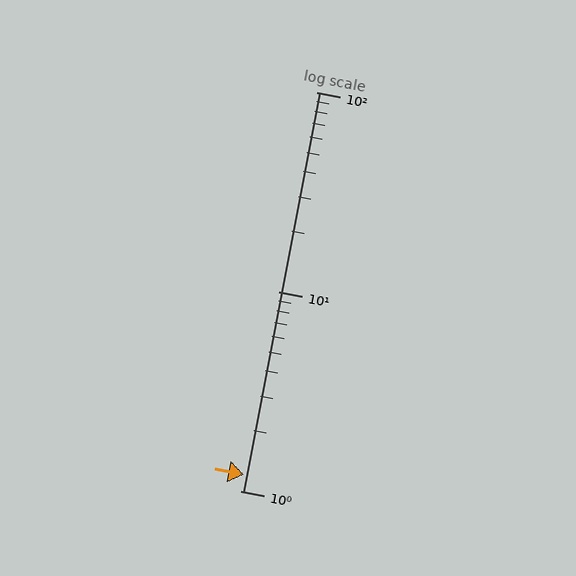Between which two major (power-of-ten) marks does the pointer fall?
The pointer is between 1 and 10.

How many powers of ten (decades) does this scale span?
The scale spans 2 decades, from 1 to 100.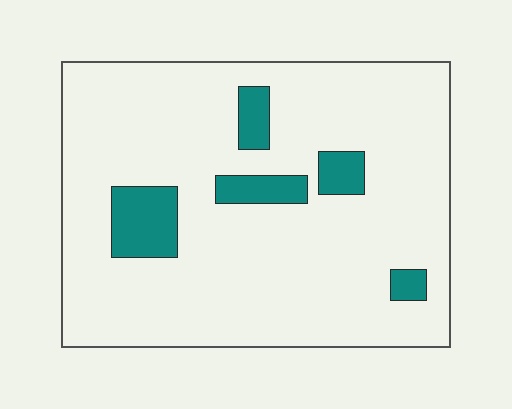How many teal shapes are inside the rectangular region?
5.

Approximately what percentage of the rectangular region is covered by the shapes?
Approximately 10%.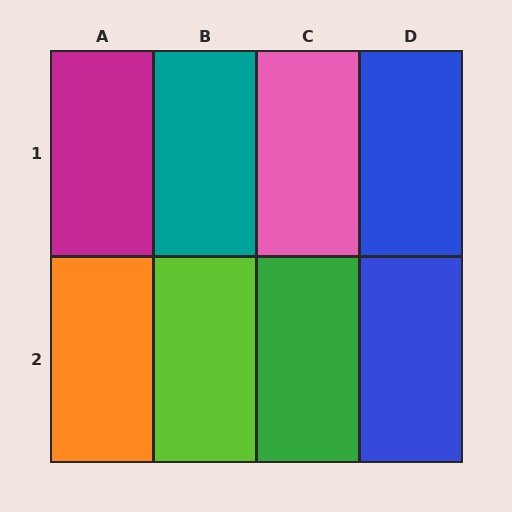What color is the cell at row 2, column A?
Orange.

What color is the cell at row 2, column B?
Lime.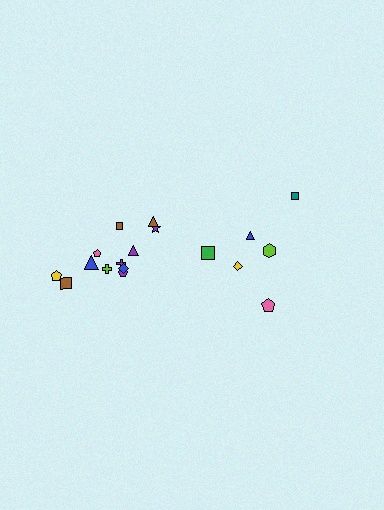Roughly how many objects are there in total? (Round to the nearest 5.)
Roughly 20 objects in total.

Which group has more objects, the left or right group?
The left group.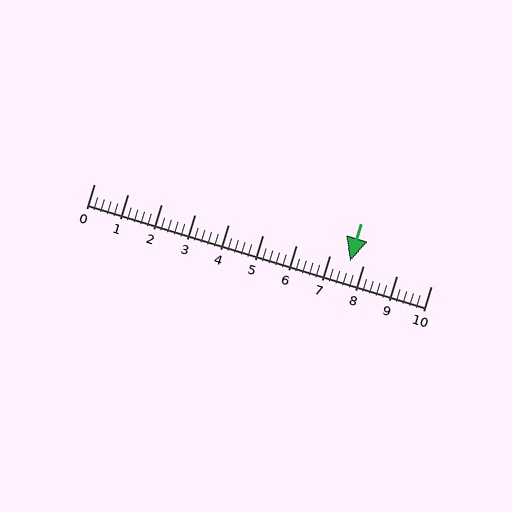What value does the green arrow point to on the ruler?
The green arrow points to approximately 7.6.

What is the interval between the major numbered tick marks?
The major tick marks are spaced 1 units apart.